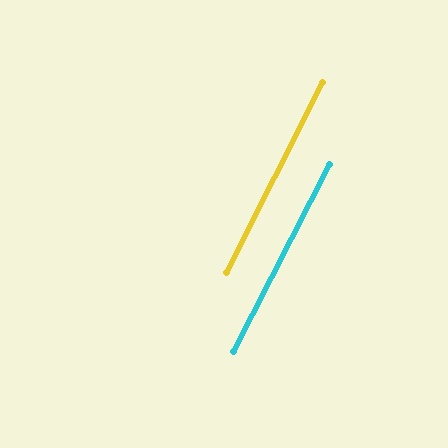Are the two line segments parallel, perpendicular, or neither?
Parallel — their directions differ by only 0.3°.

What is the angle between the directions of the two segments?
Approximately 0 degrees.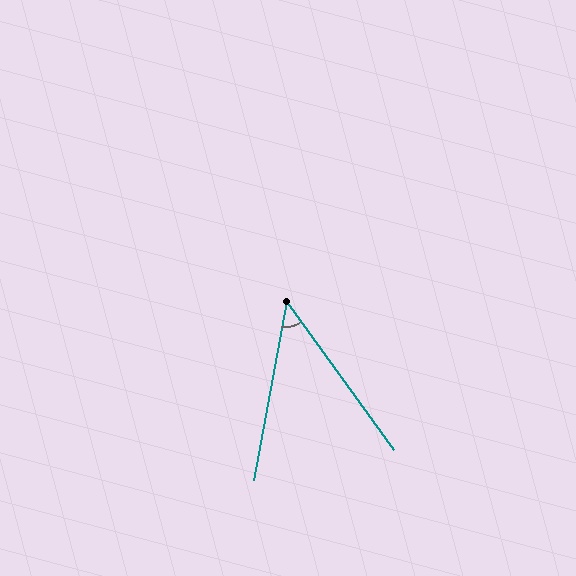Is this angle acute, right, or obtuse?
It is acute.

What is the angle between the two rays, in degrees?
Approximately 46 degrees.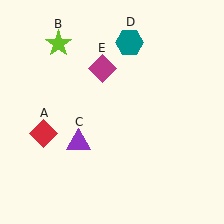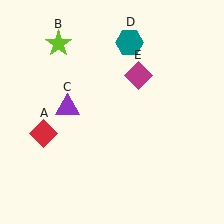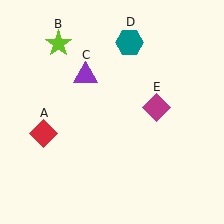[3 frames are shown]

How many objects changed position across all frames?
2 objects changed position: purple triangle (object C), magenta diamond (object E).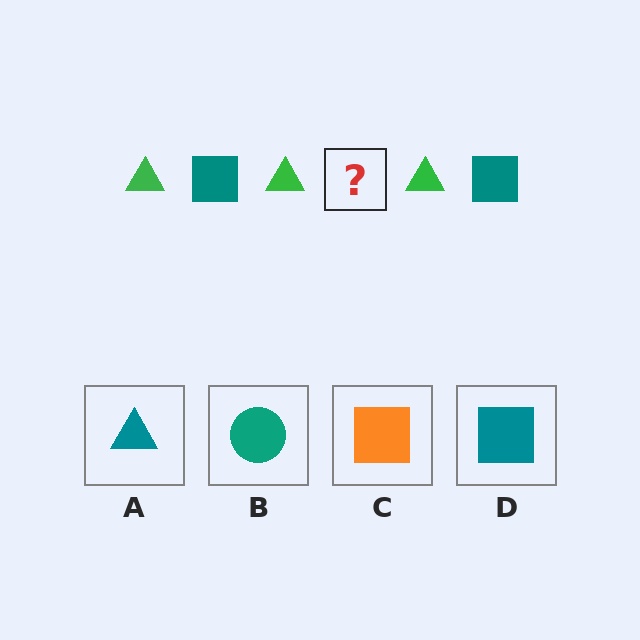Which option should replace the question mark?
Option D.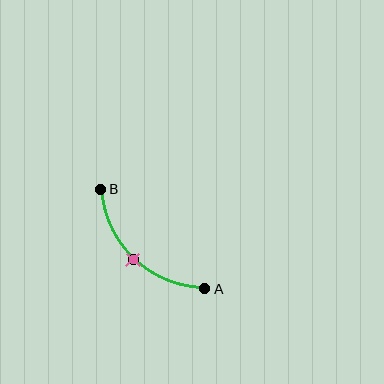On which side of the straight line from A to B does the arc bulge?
The arc bulges below and to the left of the straight line connecting A and B.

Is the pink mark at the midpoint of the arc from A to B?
Yes. The pink mark lies on the arc at equal arc-length from both A and B — it is the arc midpoint.